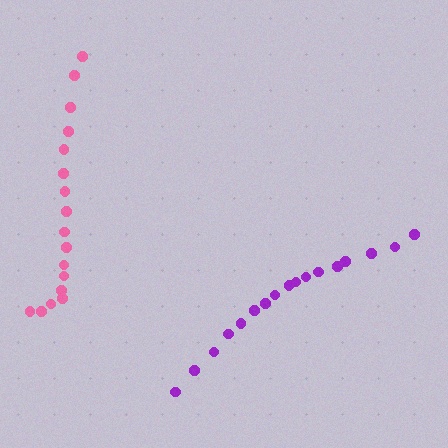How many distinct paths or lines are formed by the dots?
There are 2 distinct paths.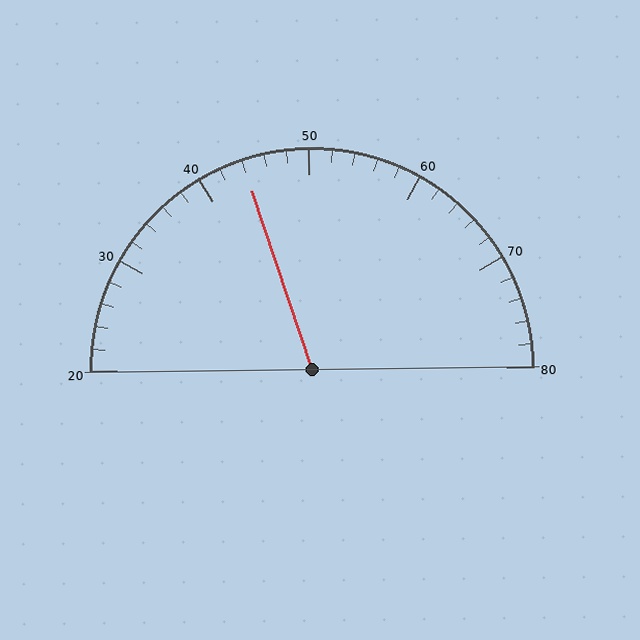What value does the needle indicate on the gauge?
The needle indicates approximately 44.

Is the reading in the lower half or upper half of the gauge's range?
The reading is in the lower half of the range (20 to 80).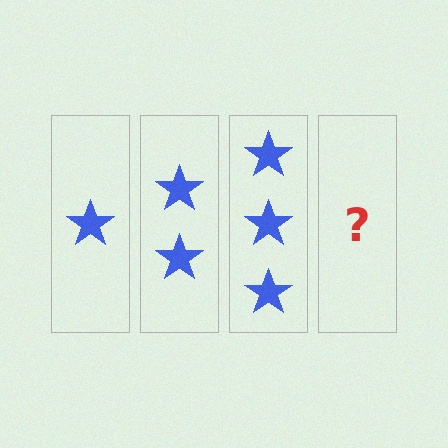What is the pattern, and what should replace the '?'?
The pattern is that each step adds one more star. The '?' should be 4 stars.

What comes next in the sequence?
The next element should be 4 stars.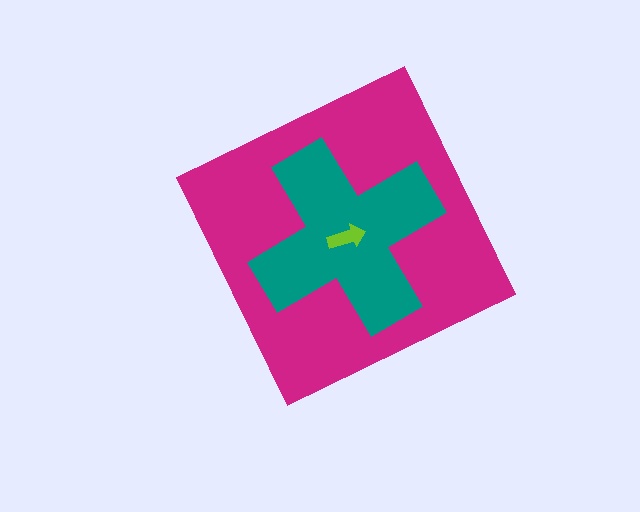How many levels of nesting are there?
3.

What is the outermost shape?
The magenta diamond.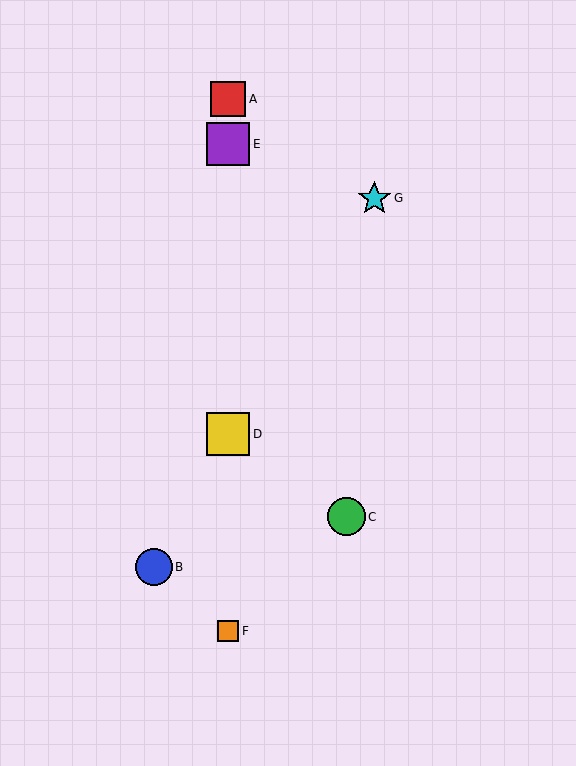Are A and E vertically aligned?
Yes, both are at x≈228.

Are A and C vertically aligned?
No, A is at x≈228 and C is at x≈347.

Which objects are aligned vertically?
Objects A, D, E, F are aligned vertically.